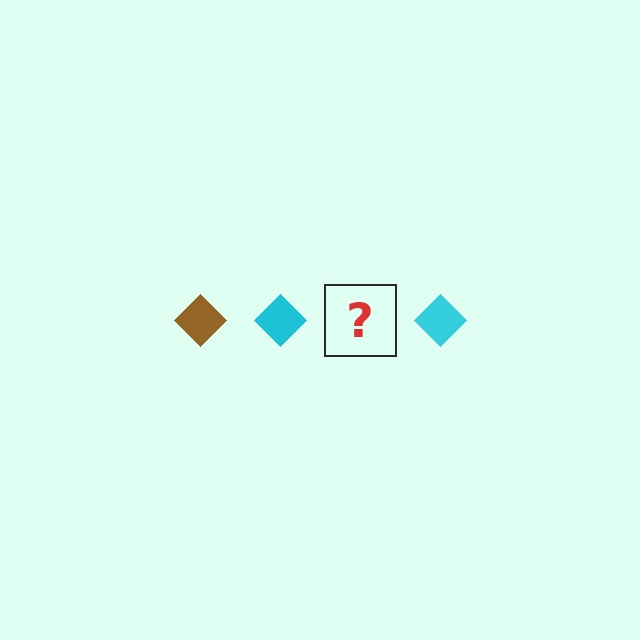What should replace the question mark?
The question mark should be replaced with a brown diamond.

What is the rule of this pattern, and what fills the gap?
The rule is that the pattern cycles through brown, cyan diamonds. The gap should be filled with a brown diamond.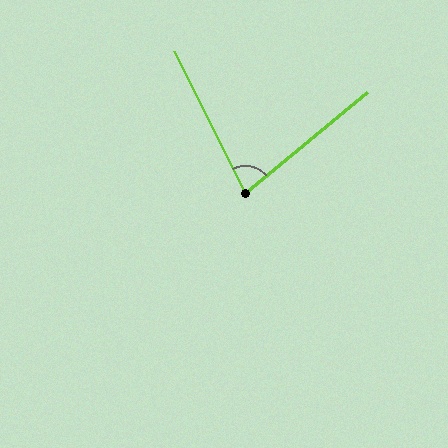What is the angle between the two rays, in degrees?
Approximately 77 degrees.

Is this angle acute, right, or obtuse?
It is acute.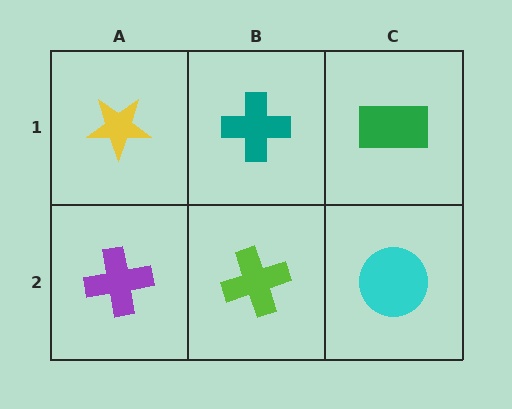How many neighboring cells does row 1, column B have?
3.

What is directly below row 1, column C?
A cyan circle.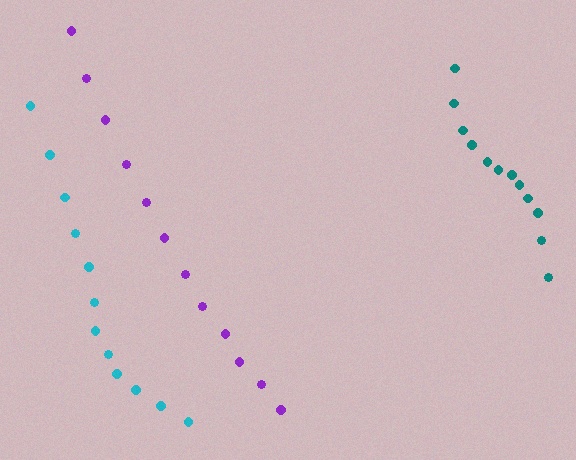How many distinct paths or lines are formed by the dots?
There are 3 distinct paths.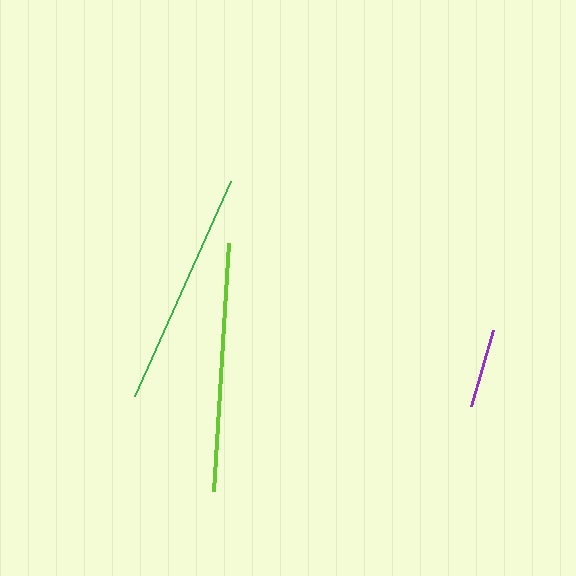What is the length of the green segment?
The green segment is approximately 236 pixels long.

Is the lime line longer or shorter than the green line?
The lime line is longer than the green line.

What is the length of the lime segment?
The lime segment is approximately 249 pixels long.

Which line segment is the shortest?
The purple line is the shortest at approximately 79 pixels.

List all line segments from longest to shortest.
From longest to shortest: lime, green, purple.